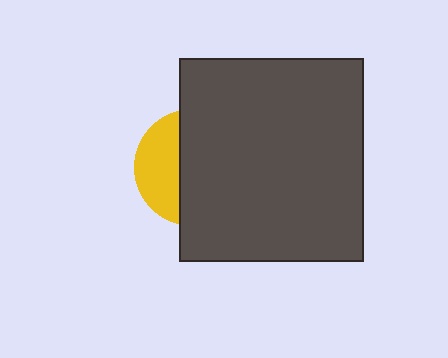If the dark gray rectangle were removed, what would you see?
You would see the complete yellow circle.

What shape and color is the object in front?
The object in front is a dark gray rectangle.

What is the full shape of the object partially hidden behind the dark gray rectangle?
The partially hidden object is a yellow circle.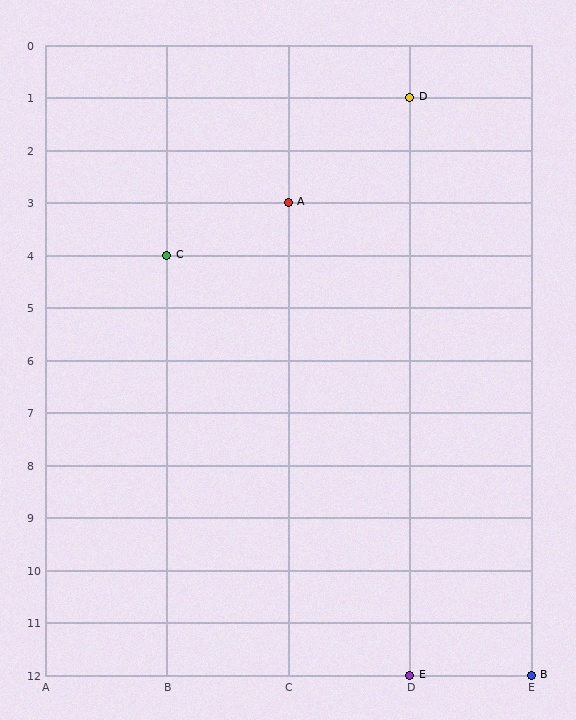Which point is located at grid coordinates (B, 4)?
Point C is at (B, 4).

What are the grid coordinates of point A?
Point A is at grid coordinates (C, 3).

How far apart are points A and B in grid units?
Points A and B are 2 columns and 9 rows apart (about 9.2 grid units diagonally).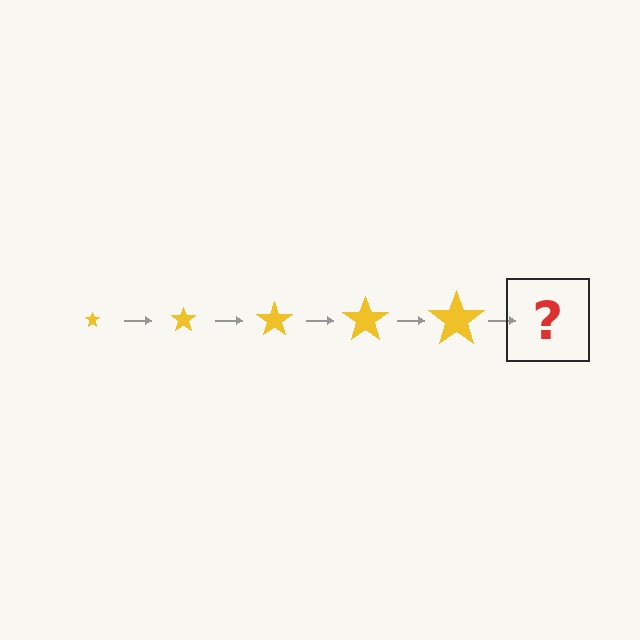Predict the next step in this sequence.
The next step is a yellow star, larger than the previous one.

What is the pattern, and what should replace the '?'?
The pattern is that the star gets progressively larger each step. The '?' should be a yellow star, larger than the previous one.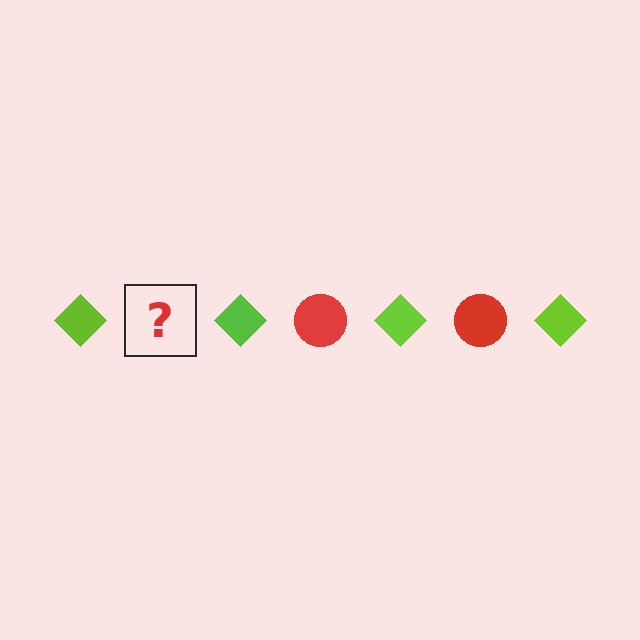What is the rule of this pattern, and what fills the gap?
The rule is that the pattern alternates between lime diamond and red circle. The gap should be filled with a red circle.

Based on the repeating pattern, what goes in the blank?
The blank should be a red circle.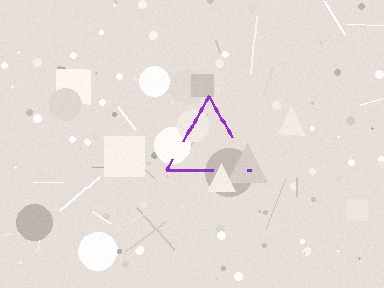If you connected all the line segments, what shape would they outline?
They would outline a triangle.